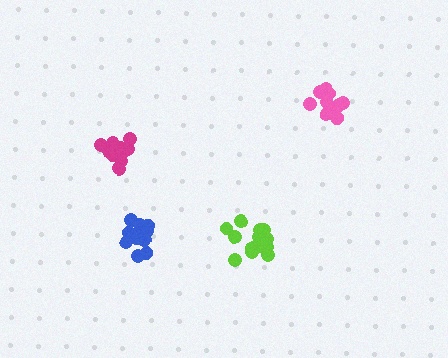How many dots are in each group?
Group 1: 13 dots, Group 2: 16 dots, Group 3: 14 dots, Group 4: 14 dots (57 total).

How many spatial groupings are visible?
There are 4 spatial groupings.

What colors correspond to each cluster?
The clusters are colored: magenta, lime, blue, pink.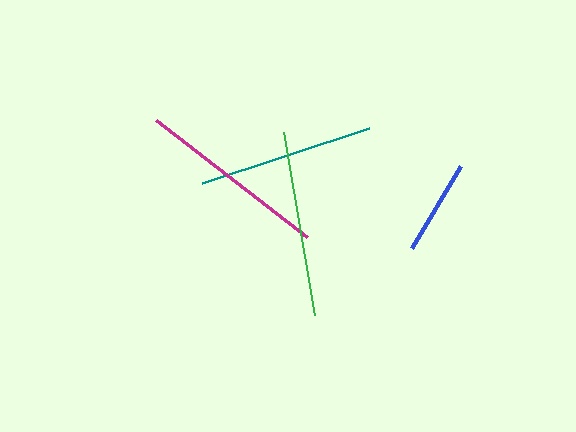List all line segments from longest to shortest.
From longest to shortest: magenta, green, teal, blue.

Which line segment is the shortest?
The blue line is the shortest at approximately 96 pixels.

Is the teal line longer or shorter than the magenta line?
The magenta line is longer than the teal line.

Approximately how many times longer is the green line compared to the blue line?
The green line is approximately 1.9 times the length of the blue line.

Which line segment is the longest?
The magenta line is the longest at approximately 191 pixels.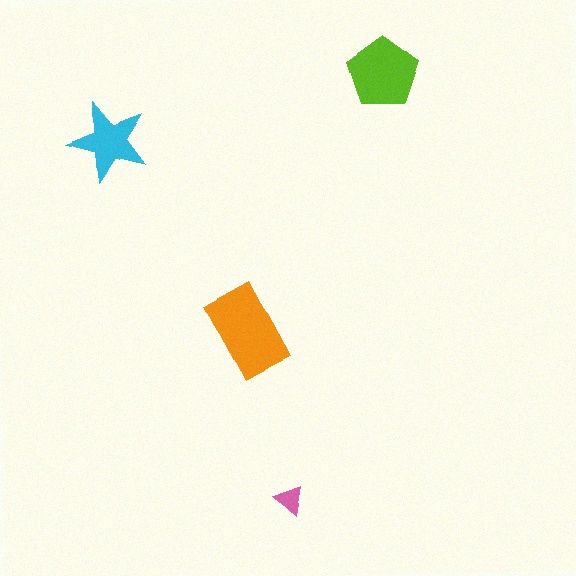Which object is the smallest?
The pink triangle.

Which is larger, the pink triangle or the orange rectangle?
The orange rectangle.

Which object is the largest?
The orange rectangle.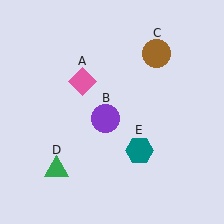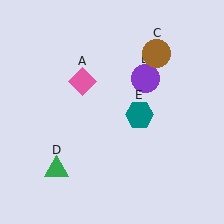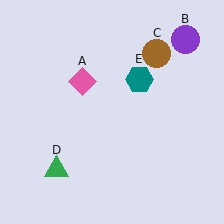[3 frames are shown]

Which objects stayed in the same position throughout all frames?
Pink diamond (object A) and brown circle (object C) and green triangle (object D) remained stationary.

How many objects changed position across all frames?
2 objects changed position: purple circle (object B), teal hexagon (object E).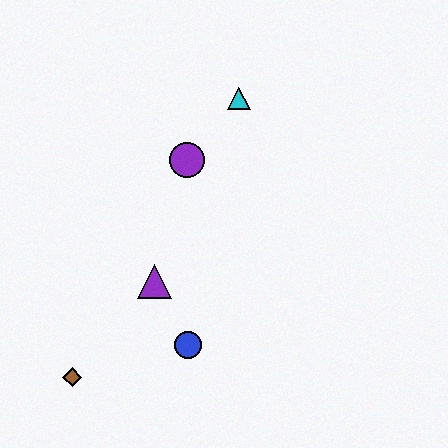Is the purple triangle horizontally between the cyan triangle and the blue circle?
No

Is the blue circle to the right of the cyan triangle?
No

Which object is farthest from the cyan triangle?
The brown diamond is farthest from the cyan triangle.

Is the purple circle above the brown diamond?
Yes